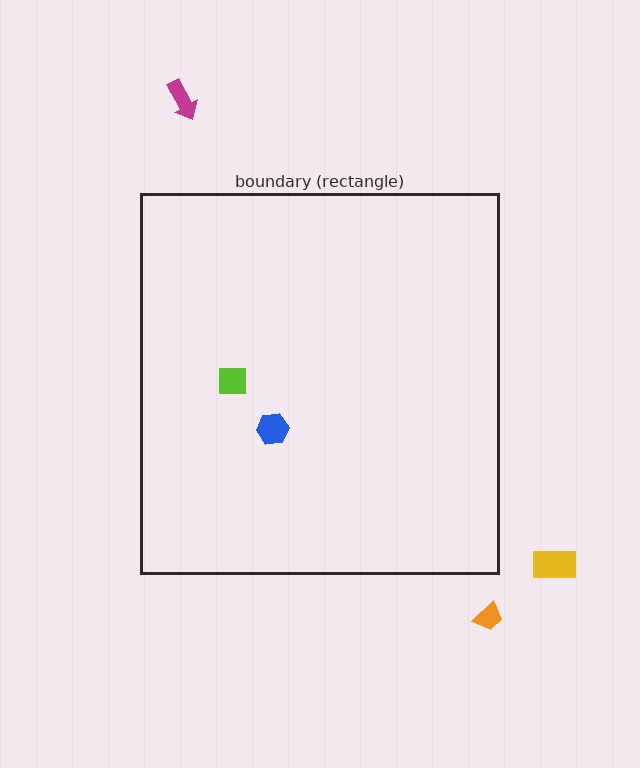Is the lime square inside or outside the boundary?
Inside.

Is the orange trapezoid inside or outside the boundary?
Outside.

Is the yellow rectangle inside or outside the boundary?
Outside.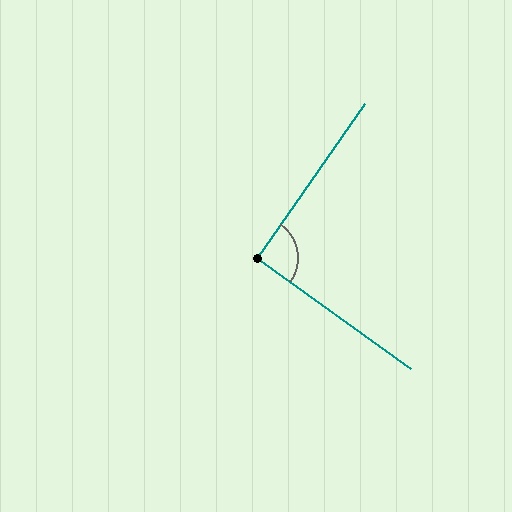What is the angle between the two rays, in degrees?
Approximately 91 degrees.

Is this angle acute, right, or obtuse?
It is approximately a right angle.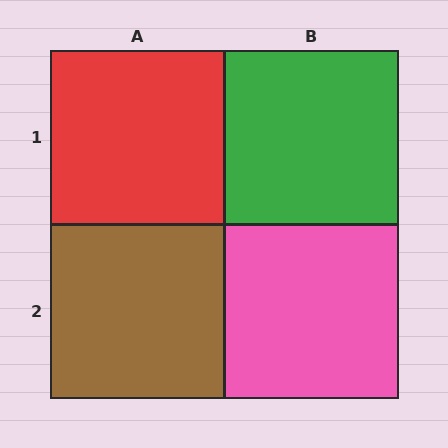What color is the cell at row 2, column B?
Pink.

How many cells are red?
1 cell is red.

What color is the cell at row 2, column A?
Brown.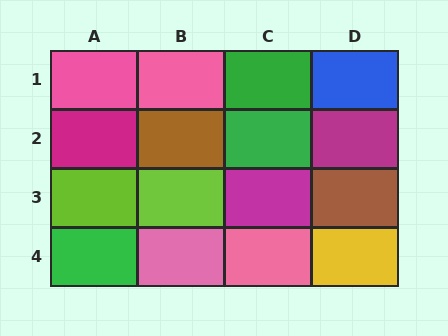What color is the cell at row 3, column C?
Magenta.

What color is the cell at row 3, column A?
Lime.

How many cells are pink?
4 cells are pink.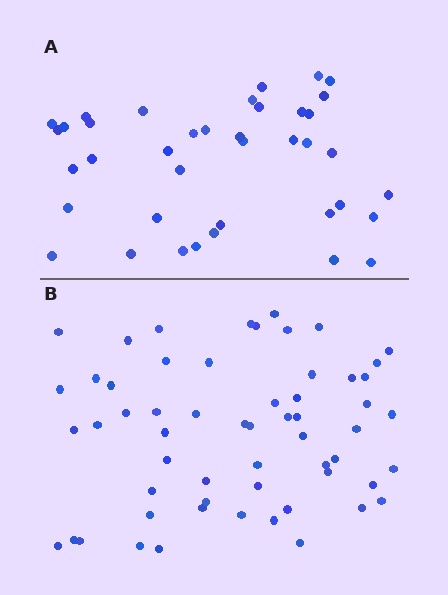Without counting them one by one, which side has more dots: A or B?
Region B (the bottom region) has more dots.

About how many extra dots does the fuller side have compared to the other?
Region B has approximately 20 more dots than region A.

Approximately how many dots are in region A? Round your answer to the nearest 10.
About 40 dots. (The exact count is 39, which rounds to 40.)